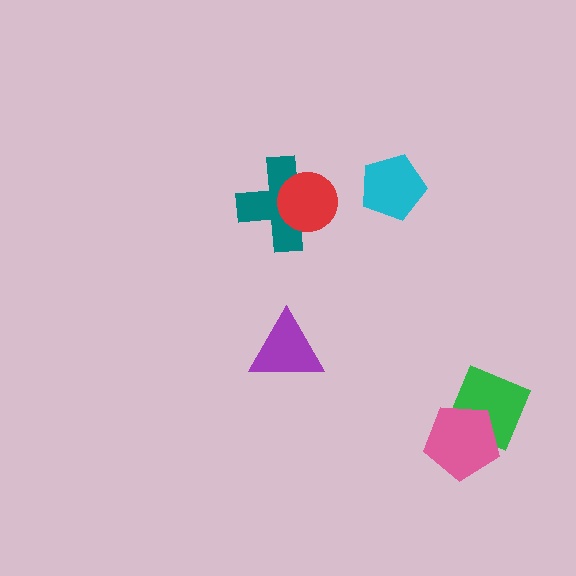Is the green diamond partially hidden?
Yes, it is partially covered by another shape.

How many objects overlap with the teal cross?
1 object overlaps with the teal cross.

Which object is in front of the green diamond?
The pink pentagon is in front of the green diamond.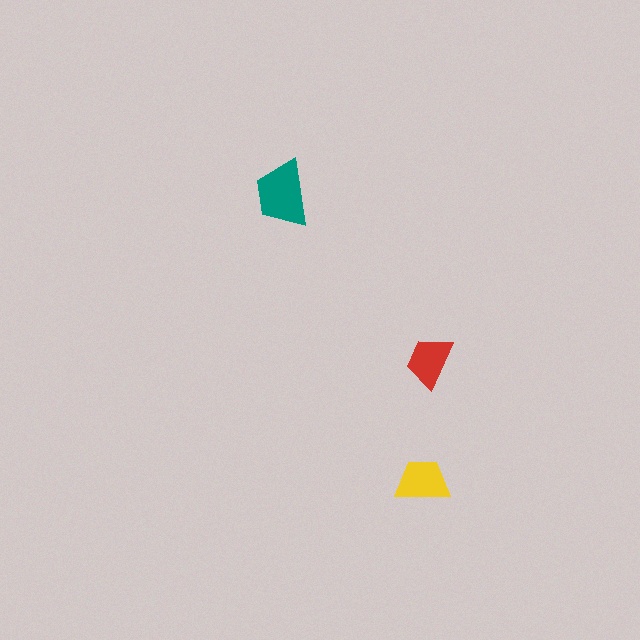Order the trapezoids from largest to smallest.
the teal one, the yellow one, the red one.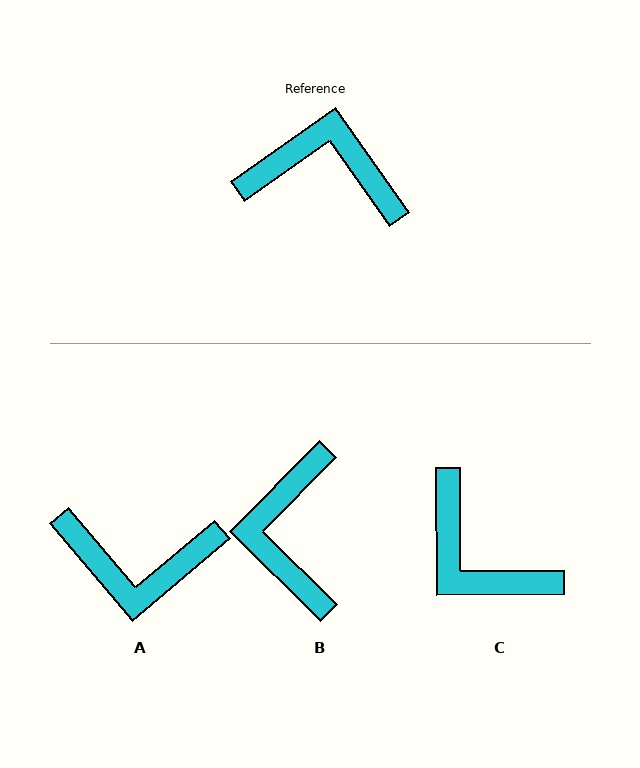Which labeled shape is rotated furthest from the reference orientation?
A, about 175 degrees away.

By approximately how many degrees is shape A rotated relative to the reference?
Approximately 175 degrees clockwise.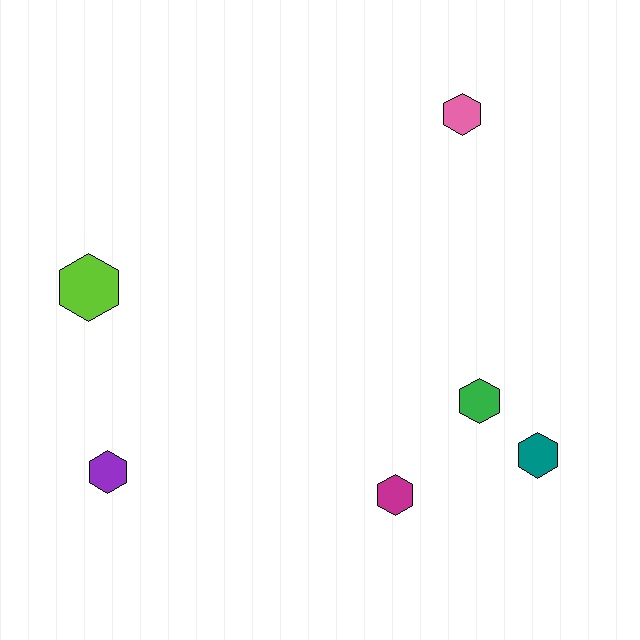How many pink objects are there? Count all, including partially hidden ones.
There is 1 pink object.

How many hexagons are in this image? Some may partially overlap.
There are 6 hexagons.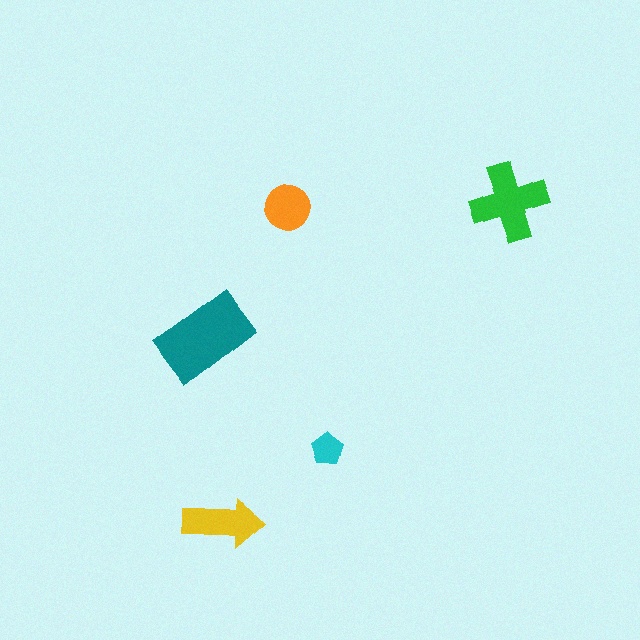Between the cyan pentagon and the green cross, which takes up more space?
The green cross.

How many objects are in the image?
There are 5 objects in the image.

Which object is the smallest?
The cyan pentagon.